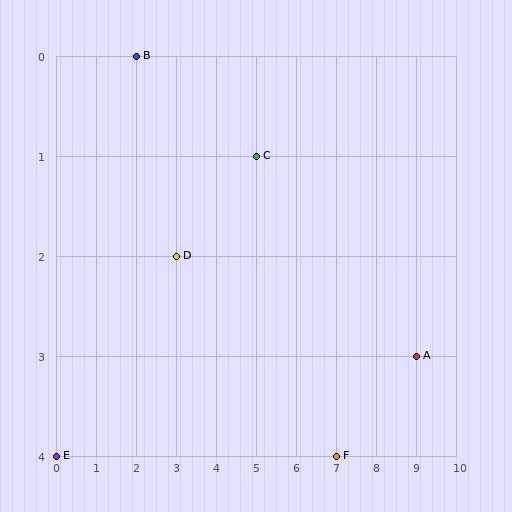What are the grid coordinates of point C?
Point C is at grid coordinates (5, 1).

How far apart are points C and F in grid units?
Points C and F are 2 columns and 3 rows apart (about 3.6 grid units diagonally).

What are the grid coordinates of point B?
Point B is at grid coordinates (2, 0).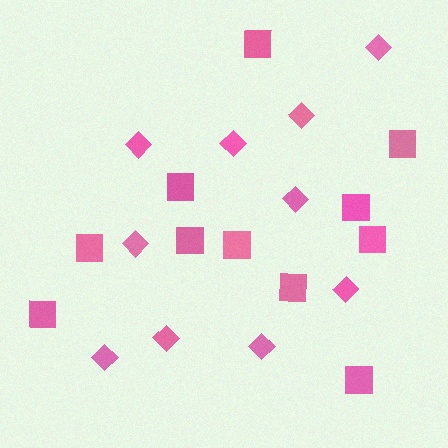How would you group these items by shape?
There are 2 groups: one group of diamonds (10) and one group of squares (11).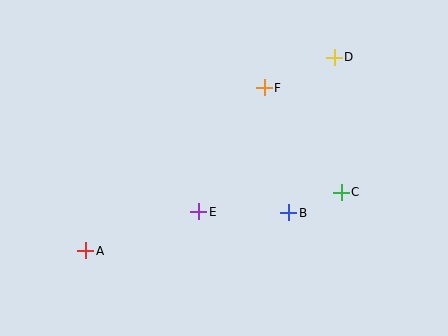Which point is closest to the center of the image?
Point E at (199, 212) is closest to the center.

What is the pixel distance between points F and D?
The distance between F and D is 76 pixels.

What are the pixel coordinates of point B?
Point B is at (289, 213).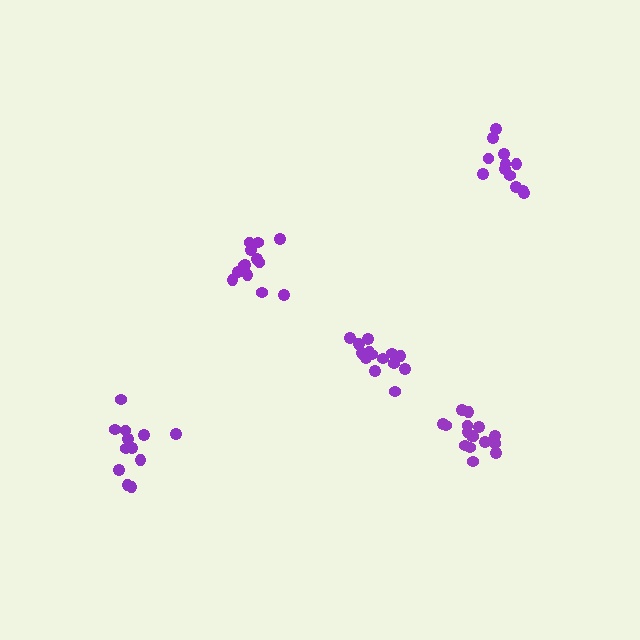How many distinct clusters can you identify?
There are 5 distinct clusters.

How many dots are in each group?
Group 1: 12 dots, Group 2: 12 dots, Group 3: 16 dots, Group 4: 13 dots, Group 5: 15 dots (68 total).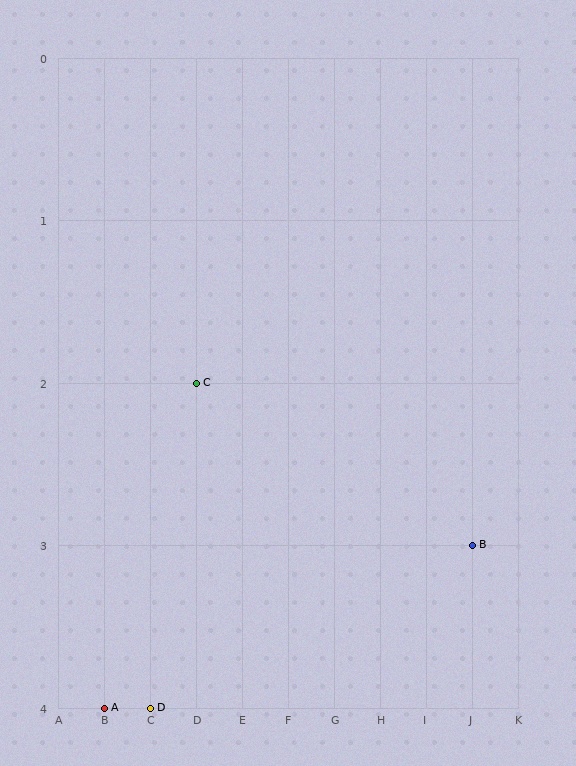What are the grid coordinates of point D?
Point D is at grid coordinates (C, 4).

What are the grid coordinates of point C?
Point C is at grid coordinates (D, 2).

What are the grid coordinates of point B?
Point B is at grid coordinates (J, 3).